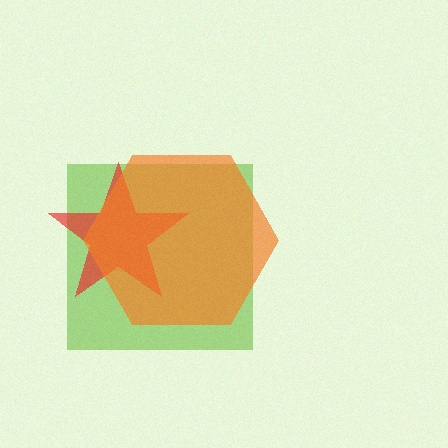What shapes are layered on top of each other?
The layered shapes are: a lime square, a red star, an orange hexagon.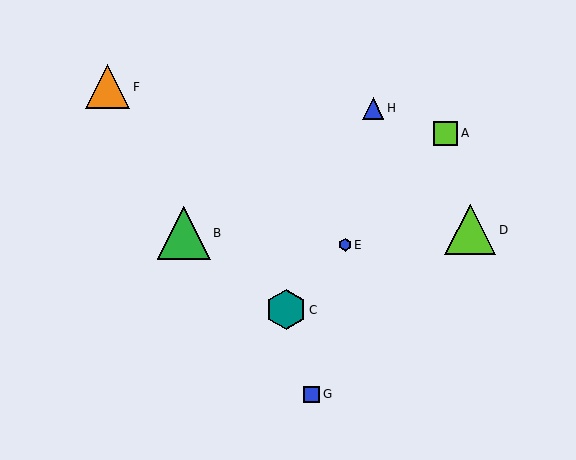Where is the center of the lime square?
The center of the lime square is at (446, 133).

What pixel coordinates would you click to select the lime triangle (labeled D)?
Click at (470, 230) to select the lime triangle D.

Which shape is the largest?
The green triangle (labeled B) is the largest.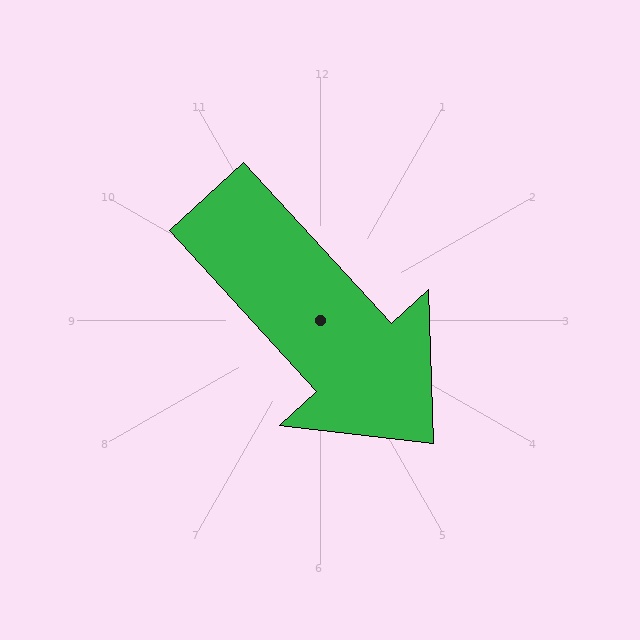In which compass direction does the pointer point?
Southeast.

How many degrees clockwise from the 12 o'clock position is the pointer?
Approximately 137 degrees.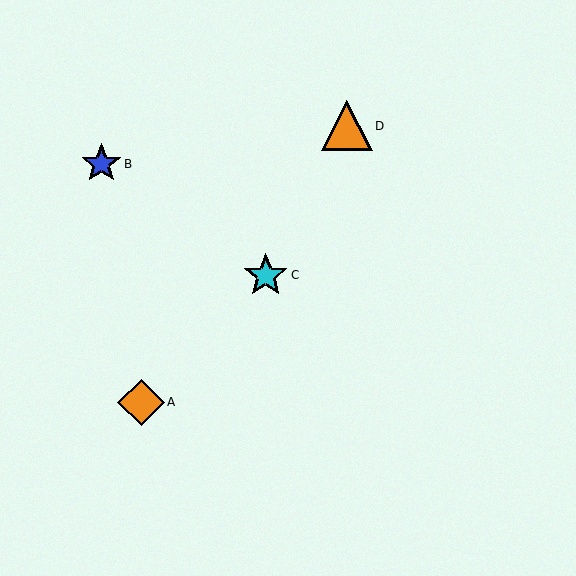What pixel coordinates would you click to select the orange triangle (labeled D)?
Click at (347, 126) to select the orange triangle D.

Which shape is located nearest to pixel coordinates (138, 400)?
The orange diamond (labeled A) at (141, 402) is nearest to that location.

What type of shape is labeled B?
Shape B is a blue star.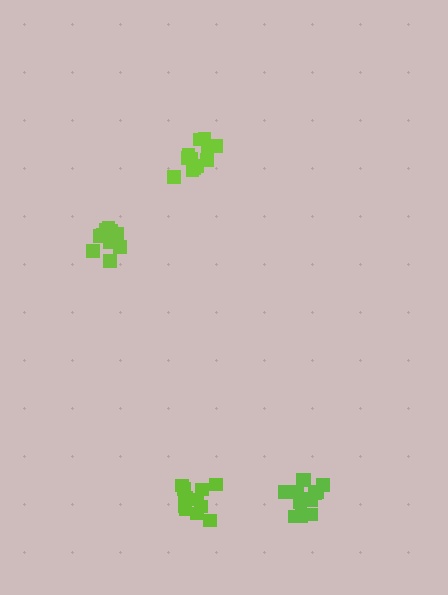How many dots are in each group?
Group 1: 12 dots, Group 2: 13 dots, Group 3: 13 dots, Group 4: 12 dots (50 total).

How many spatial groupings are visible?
There are 4 spatial groupings.